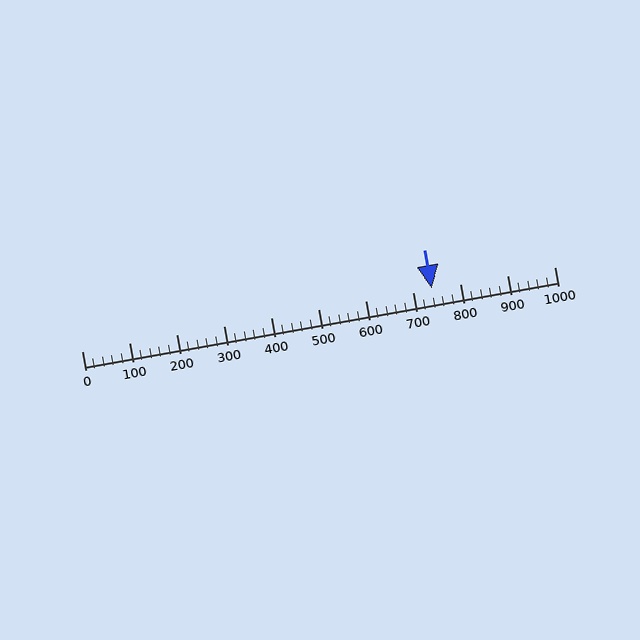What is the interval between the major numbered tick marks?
The major tick marks are spaced 100 units apart.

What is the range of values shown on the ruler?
The ruler shows values from 0 to 1000.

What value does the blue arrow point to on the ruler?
The blue arrow points to approximately 740.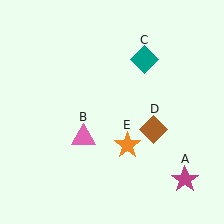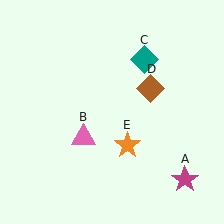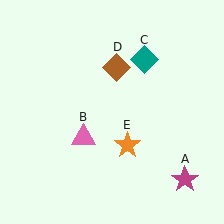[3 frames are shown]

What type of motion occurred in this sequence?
The brown diamond (object D) rotated counterclockwise around the center of the scene.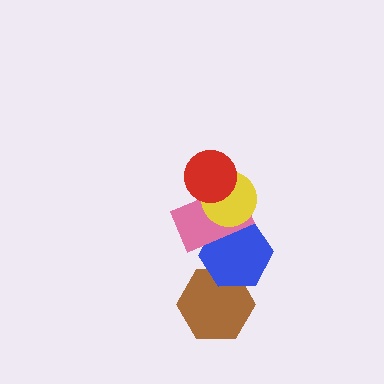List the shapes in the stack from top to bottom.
From top to bottom: the red circle, the yellow circle, the pink rectangle, the blue hexagon, the brown hexagon.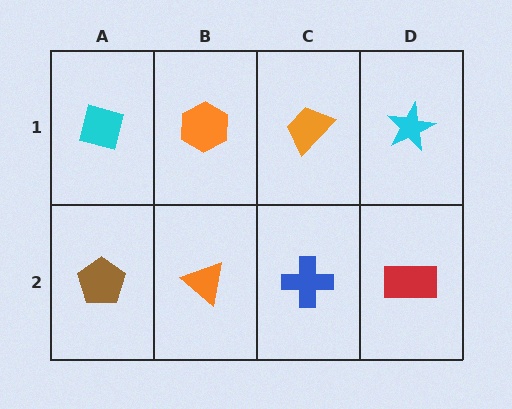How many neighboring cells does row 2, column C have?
3.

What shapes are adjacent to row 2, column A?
A cyan diamond (row 1, column A), an orange triangle (row 2, column B).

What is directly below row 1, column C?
A blue cross.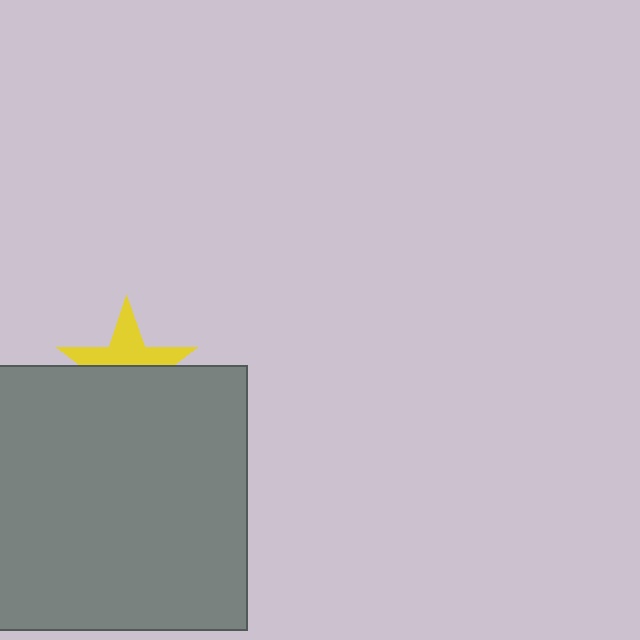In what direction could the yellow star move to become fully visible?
The yellow star could move up. That would shift it out from behind the gray square entirely.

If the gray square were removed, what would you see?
You would see the complete yellow star.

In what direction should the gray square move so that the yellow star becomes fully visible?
The gray square should move down. That is the shortest direction to clear the overlap and leave the yellow star fully visible.